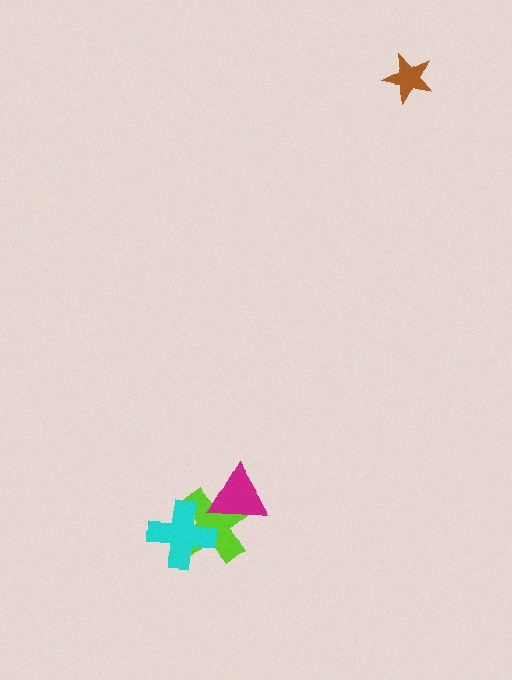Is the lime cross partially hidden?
Yes, it is partially covered by another shape.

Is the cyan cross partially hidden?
No, no other shape covers it.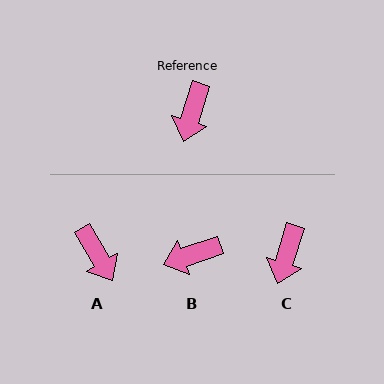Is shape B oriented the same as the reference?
No, it is off by about 54 degrees.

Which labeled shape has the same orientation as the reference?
C.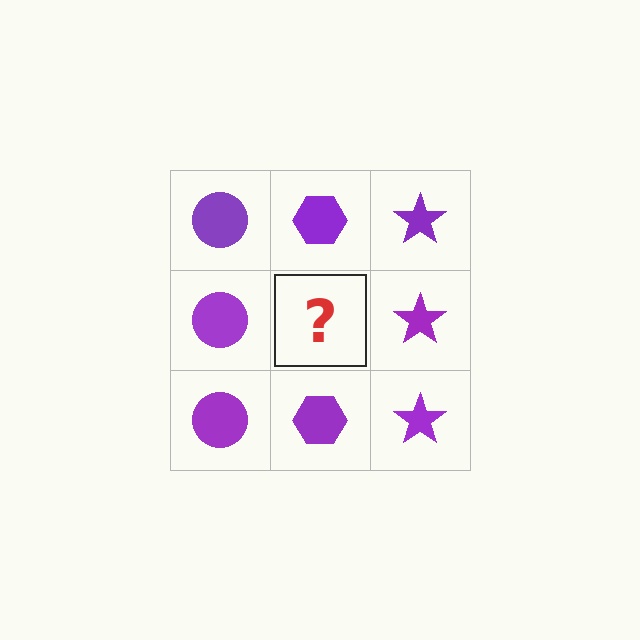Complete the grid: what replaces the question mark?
The question mark should be replaced with a purple hexagon.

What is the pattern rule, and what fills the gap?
The rule is that each column has a consistent shape. The gap should be filled with a purple hexagon.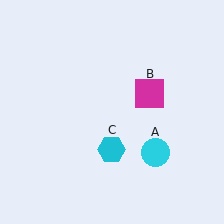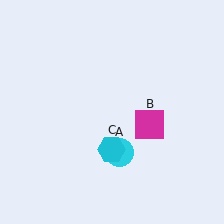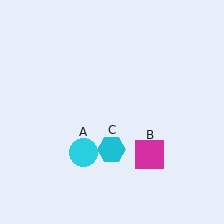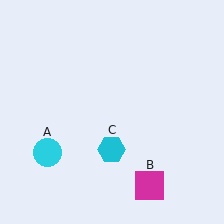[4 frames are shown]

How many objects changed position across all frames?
2 objects changed position: cyan circle (object A), magenta square (object B).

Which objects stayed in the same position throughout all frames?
Cyan hexagon (object C) remained stationary.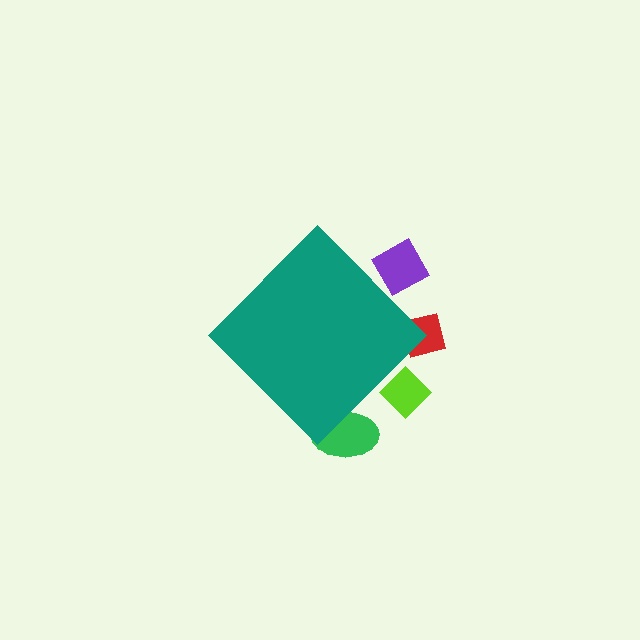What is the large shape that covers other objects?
A teal diamond.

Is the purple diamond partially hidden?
Yes, the purple diamond is partially hidden behind the teal diamond.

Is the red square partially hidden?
Yes, the red square is partially hidden behind the teal diamond.